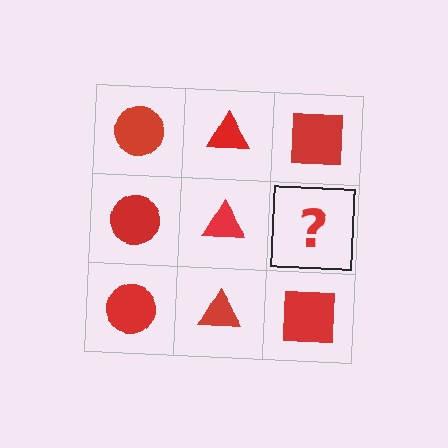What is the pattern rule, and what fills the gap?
The rule is that each column has a consistent shape. The gap should be filled with a red square.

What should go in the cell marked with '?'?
The missing cell should contain a red square.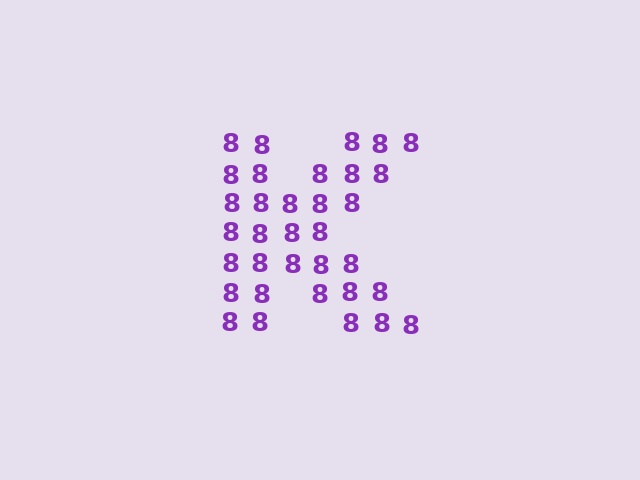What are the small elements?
The small elements are digit 8's.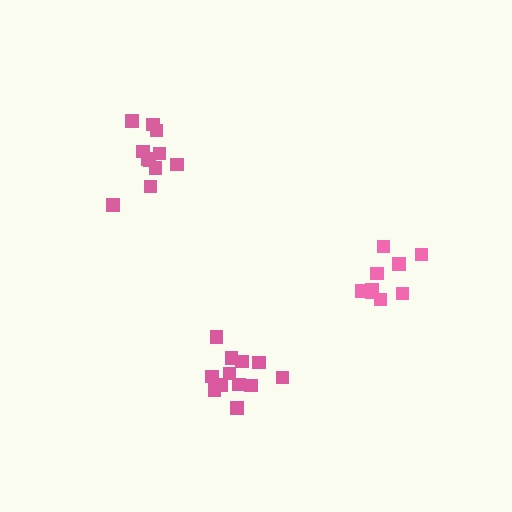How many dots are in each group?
Group 1: 12 dots, Group 2: 9 dots, Group 3: 11 dots (32 total).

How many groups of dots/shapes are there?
There are 3 groups.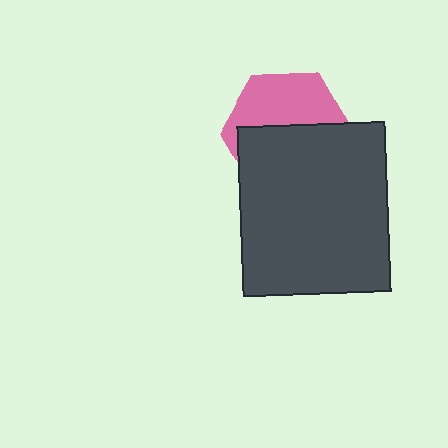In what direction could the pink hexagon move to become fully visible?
The pink hexagon could move up. That would shift it out from behind the dark gray rectangle entirely.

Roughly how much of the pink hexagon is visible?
About half of it is visible (roughly 46%).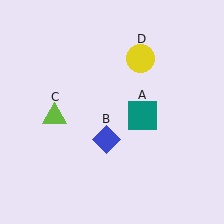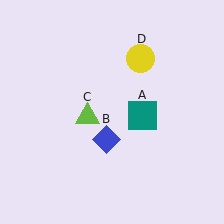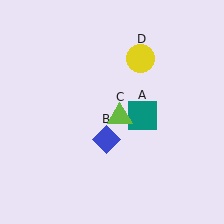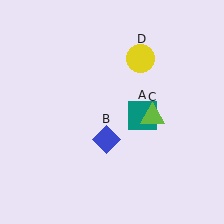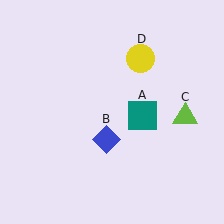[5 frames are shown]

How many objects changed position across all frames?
1 object changed position: lime triangle (object C).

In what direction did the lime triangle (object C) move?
The lime triangle (object C) moved right.